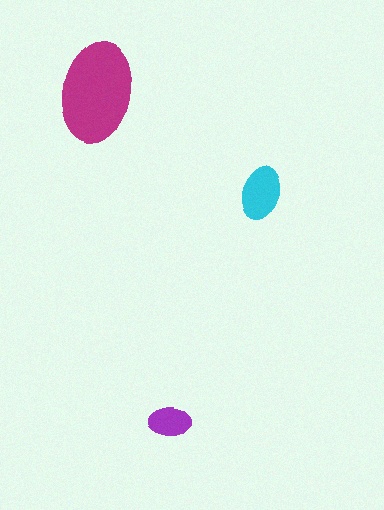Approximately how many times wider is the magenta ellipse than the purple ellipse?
About 2.5 times wider.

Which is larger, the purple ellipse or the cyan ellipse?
The cyan one.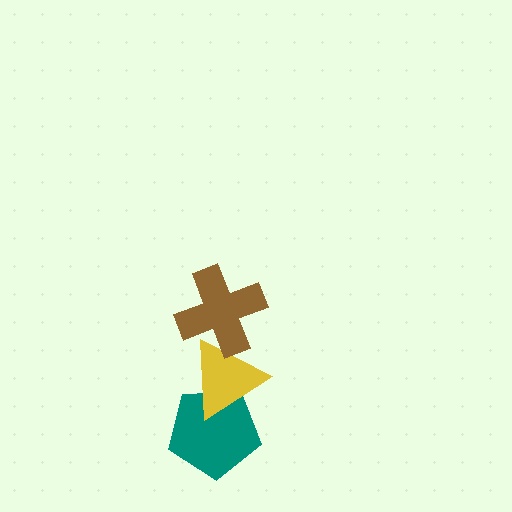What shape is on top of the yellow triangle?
The brown cross is on top of the yellow triangle.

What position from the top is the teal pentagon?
The teal pentagon is 3rd from the top.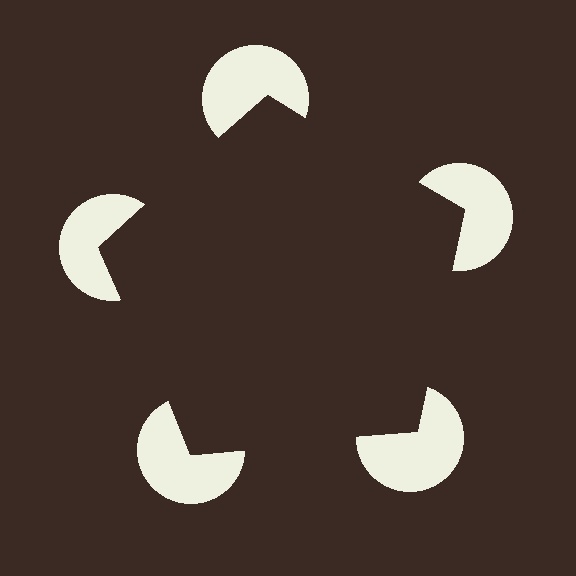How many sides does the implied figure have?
5 sides.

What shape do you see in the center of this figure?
An illusory pentagon — its edges are inferred from the aligned wedge cuts in the pac-man discs, not physically drawn.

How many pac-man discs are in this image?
There are 5 — one at each vertex of the illusory pentagon.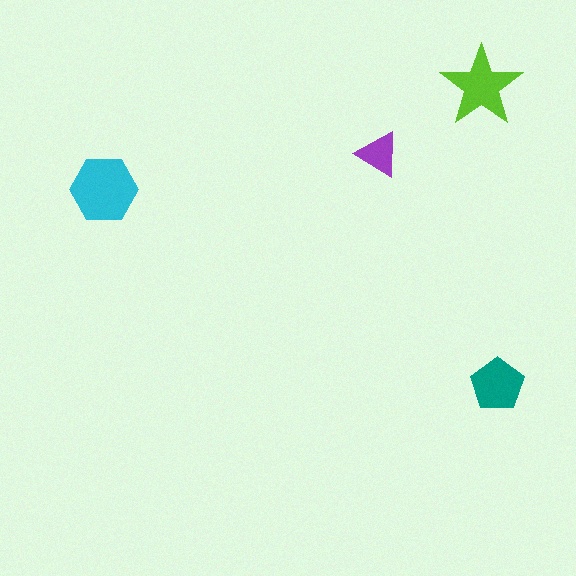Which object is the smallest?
The purple triangle.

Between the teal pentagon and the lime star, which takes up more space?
The lime star.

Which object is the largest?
The cyan hexagon.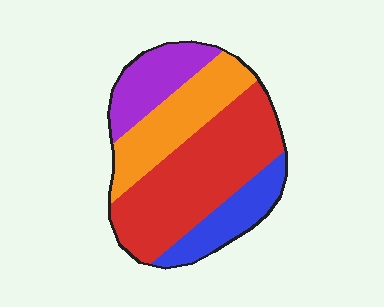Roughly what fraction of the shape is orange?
Orange takes up about one quarter (1/4) of the shape.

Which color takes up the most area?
Red, at roughly 45%.